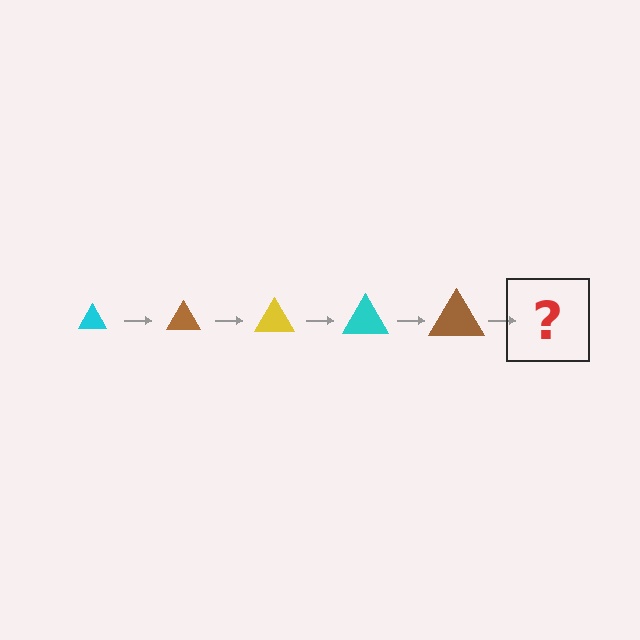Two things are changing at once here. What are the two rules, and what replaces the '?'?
The two rules are that the triangle grows larger each step and the color cycles through cyan, brown, and yellow. The '?' should be a yellow triangle, larger than the previous one.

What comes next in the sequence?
The next element should be a yellow triangle, larger than the previous one.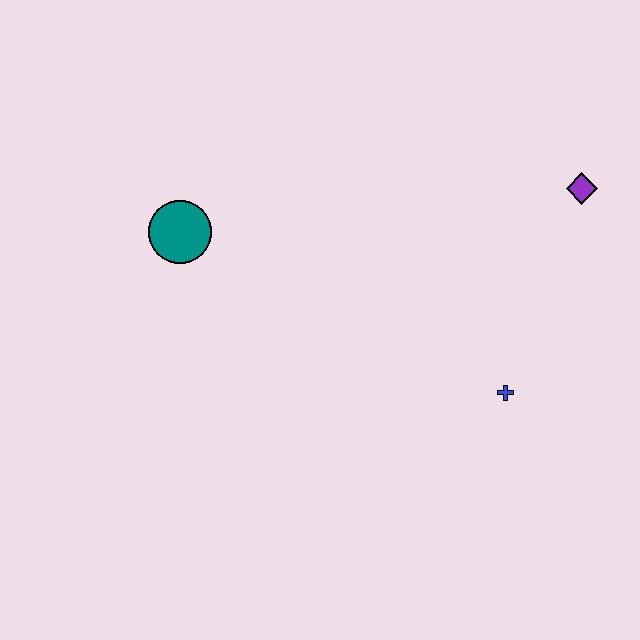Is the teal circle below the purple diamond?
Yes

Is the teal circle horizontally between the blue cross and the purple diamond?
No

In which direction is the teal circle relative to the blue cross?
The teal circle is to the left of the blue cross.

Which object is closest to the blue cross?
The purple diamond is closest to the blue cross.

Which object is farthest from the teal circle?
The purple diamond is farthest from the teal circle.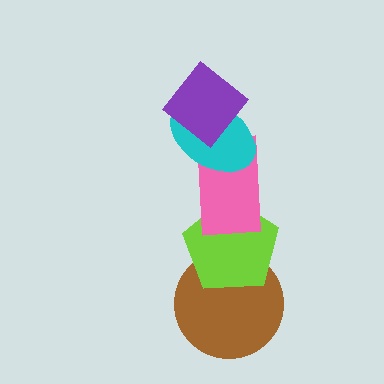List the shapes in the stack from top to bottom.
From top to bottom: the purple diamond, the cyan ellipse, the pink rectangle, the lime pentagon, the brown circle.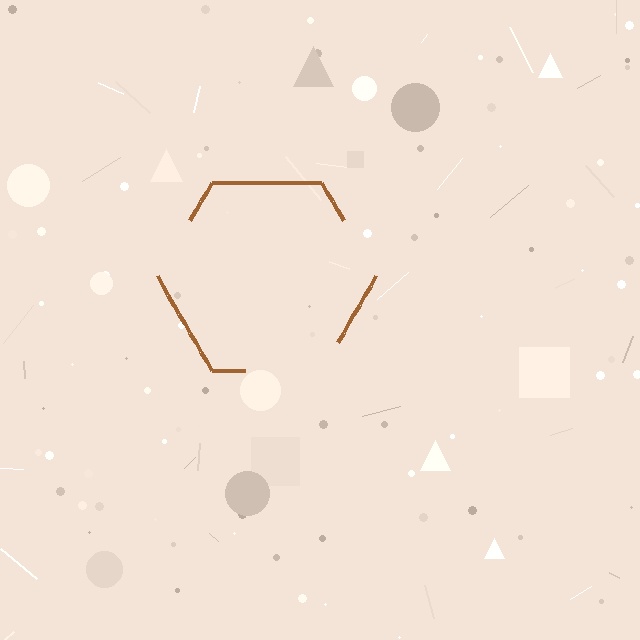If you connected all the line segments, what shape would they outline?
They would outline a hexagon.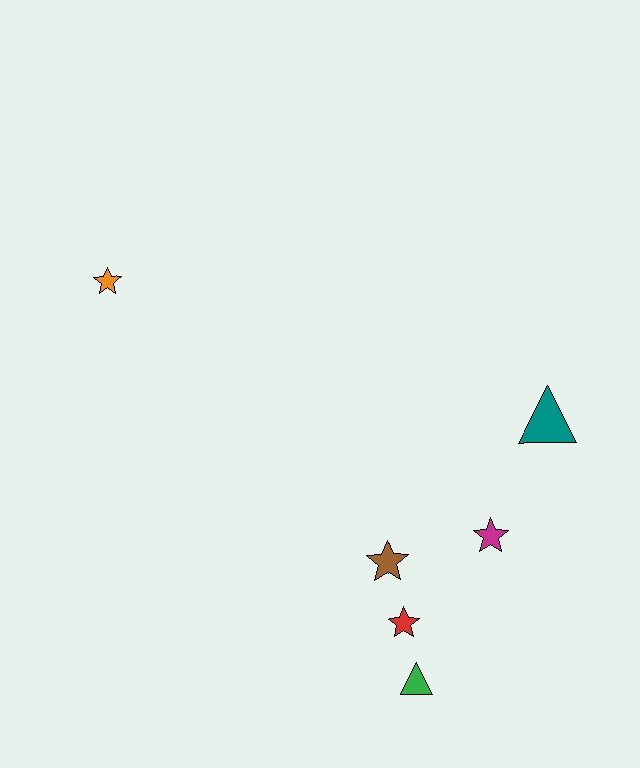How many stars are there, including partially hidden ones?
There are 4 stars.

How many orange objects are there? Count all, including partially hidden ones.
There is 1 orange object.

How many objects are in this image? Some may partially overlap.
There are 6 objects.